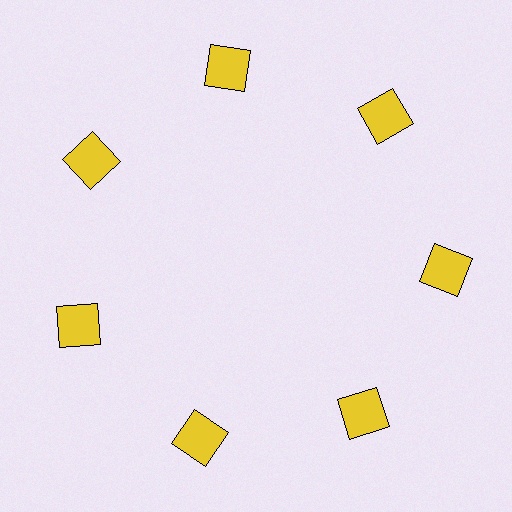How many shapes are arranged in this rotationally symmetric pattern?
There are 7 shapes, arranged in 7 groups of 1.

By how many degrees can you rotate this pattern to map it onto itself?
The pattern maps onto itself every 51 degrees of rotation.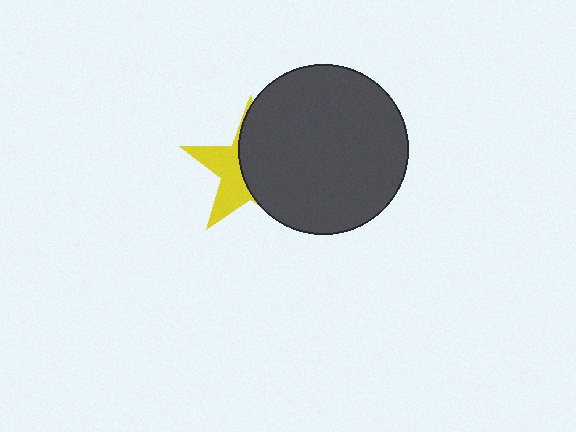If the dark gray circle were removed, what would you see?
You would see the complete yellow star.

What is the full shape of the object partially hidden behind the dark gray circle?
The partially hidden object is a yellow star.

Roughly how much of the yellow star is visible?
A small part of it is visible (roughly 40%).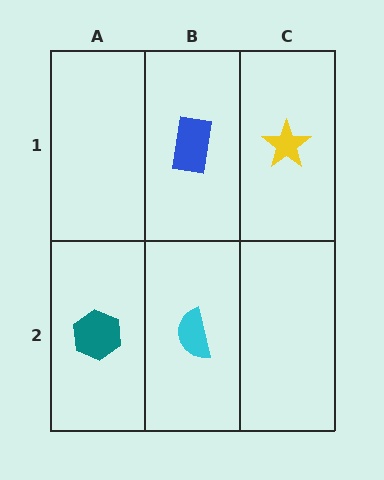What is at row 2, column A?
A teal hexagon.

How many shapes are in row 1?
2 shapes.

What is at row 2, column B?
A cyan semicircle.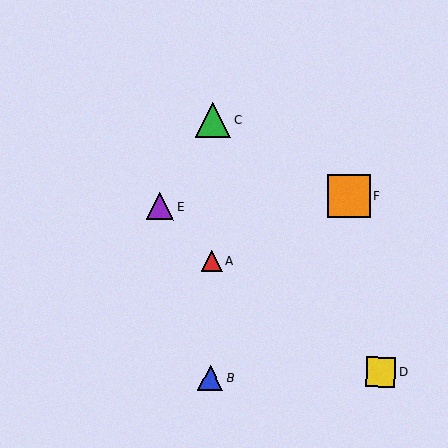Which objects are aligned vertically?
Objects A, B, C are aligned vertically.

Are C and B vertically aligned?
Yes, both are at x≈213.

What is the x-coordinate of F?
Object F is at x≈349.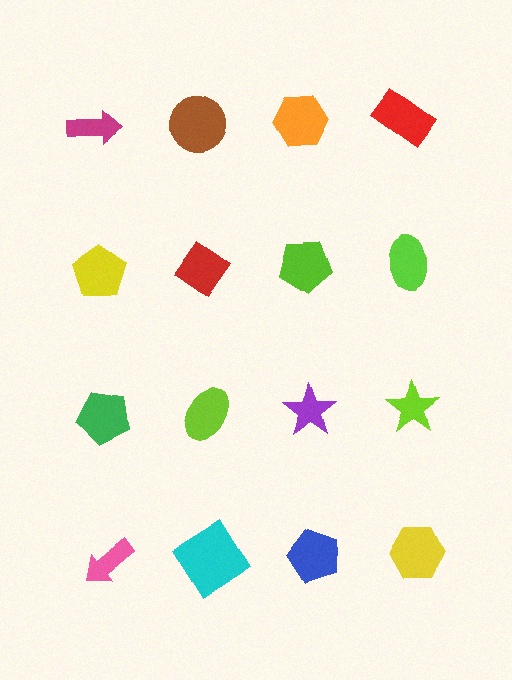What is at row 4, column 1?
A pink arrow.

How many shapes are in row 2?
4 shapes.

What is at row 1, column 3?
An orange hexagon.